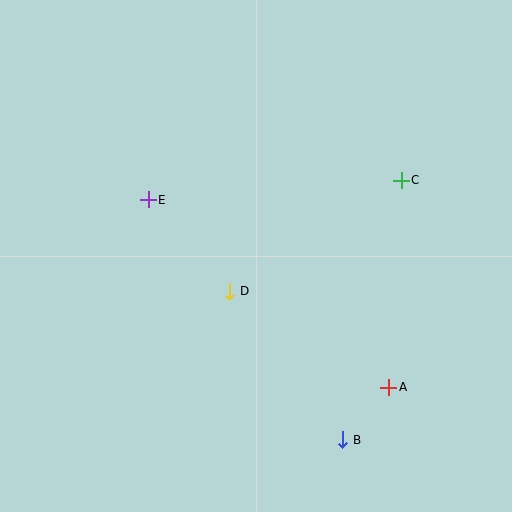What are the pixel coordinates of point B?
Point B is at (343, 440).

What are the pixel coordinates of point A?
Point A is at (389, 387).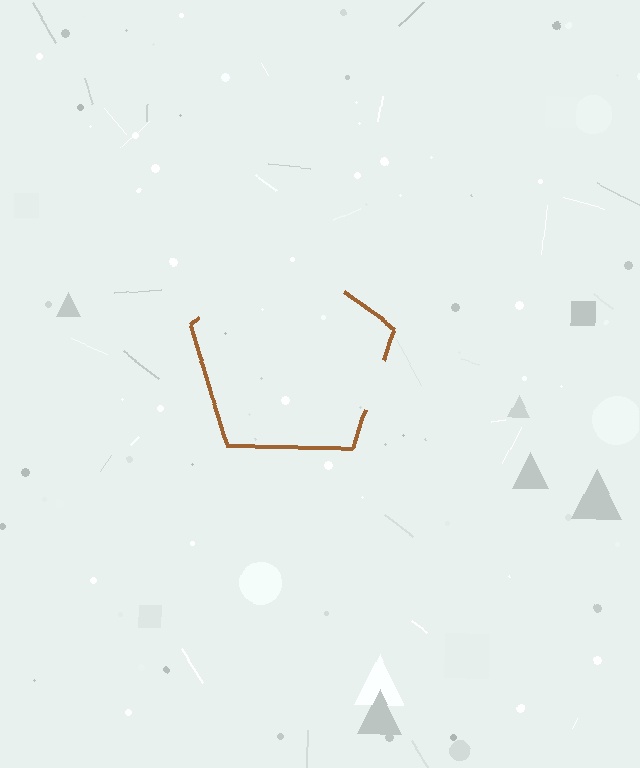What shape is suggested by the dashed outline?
The dashed outline suggests a pentagon.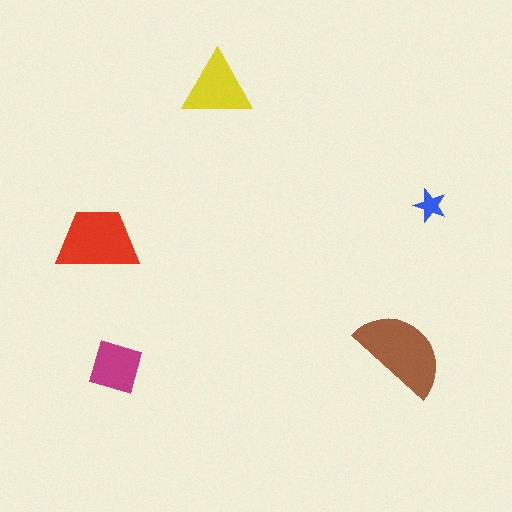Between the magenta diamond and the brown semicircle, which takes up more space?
The brown semicircle.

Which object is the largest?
The brown semicircle.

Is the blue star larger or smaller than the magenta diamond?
Smaller.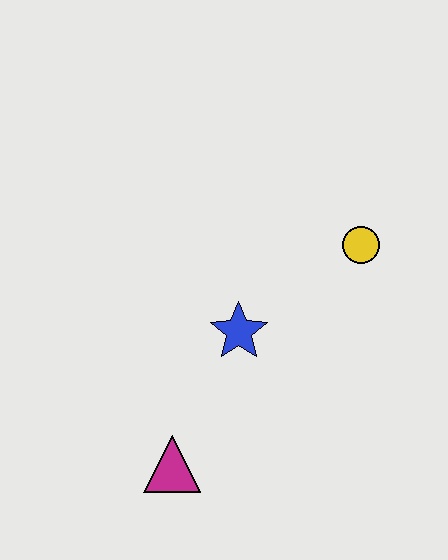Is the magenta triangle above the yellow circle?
No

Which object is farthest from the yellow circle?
The magenta triangle is farthest from the yellow circle.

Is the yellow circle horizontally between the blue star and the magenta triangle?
No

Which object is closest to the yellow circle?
The blue star is closest to the yellow circle.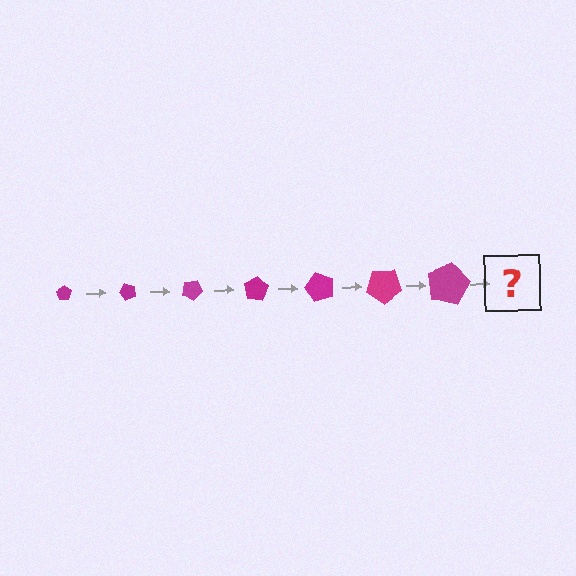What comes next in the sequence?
The next element should be a pentagon, larger than the previous one and rotated 350 degrees from the start.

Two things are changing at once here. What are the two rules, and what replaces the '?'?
The two rules are that the pentagon grows larger each step and it rotates 50 degrees each step. The '?' should be a pentagon, larger than the previous one and rotated 350 degrees from the start.